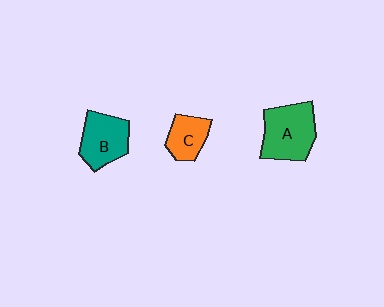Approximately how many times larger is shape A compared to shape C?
Approximately 1.7 times.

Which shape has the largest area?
Shape A (green).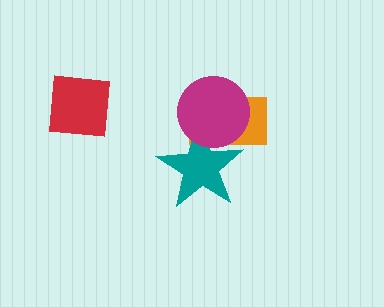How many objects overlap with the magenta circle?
2 objects overlap with the magenta circle.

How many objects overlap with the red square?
0 objects overlap with the red square.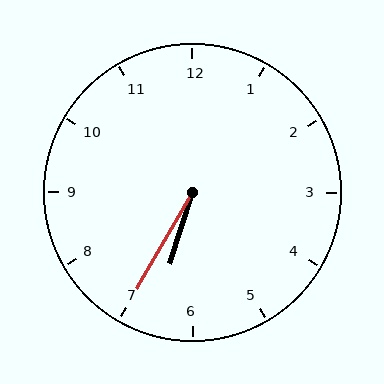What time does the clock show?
6:35.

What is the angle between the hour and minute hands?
Approximately 12 degrees.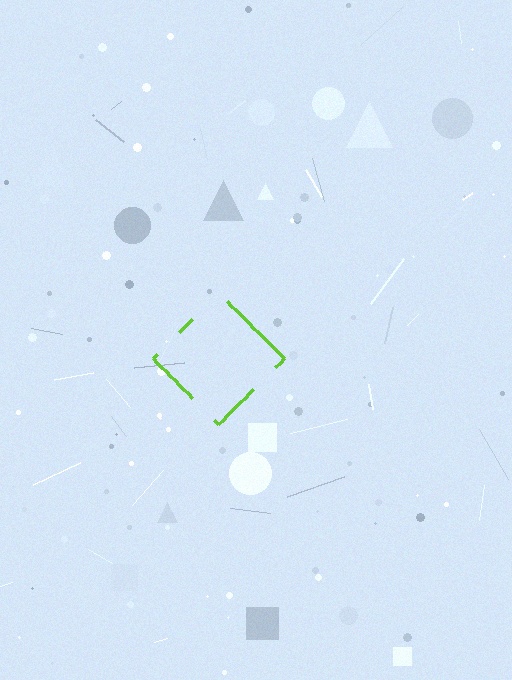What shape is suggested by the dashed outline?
The dashed outline suggests a diamond.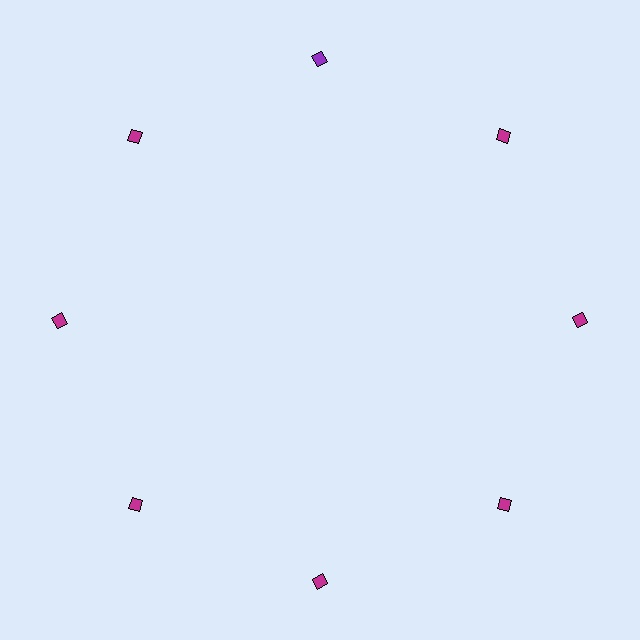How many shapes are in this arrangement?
There are 8 shapes arranged in a ring pattern.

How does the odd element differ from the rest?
It has a different color: purple instead of magenta.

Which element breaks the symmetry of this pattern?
The purple diamond at roughly the 12 o'clock position breaks the symmetry. All other shapes are magenta diamonds.